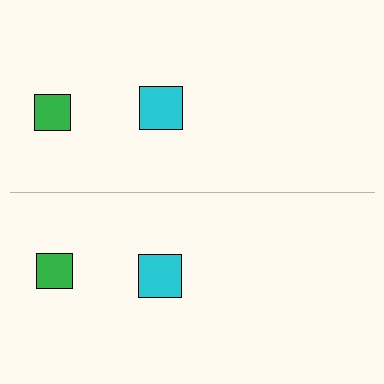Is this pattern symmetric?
Yes, this pattern has bilateral (reflection) symmetry.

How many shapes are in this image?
There are 4 shapes in this image.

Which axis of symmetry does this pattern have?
The pattern has a horizontal axis of symmetry running through the center of the image.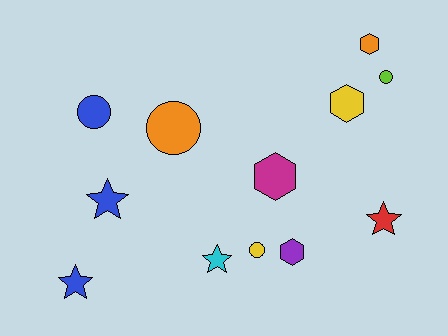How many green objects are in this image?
There are no green objects.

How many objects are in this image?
There are 12 objects.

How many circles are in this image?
There are 4 circles.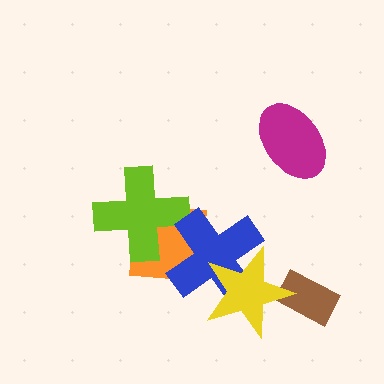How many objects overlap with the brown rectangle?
1 object overlaps with the brown rectangle.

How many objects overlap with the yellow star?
2 objects overlap with the yellow star.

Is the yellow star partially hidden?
No, no other shape covers it.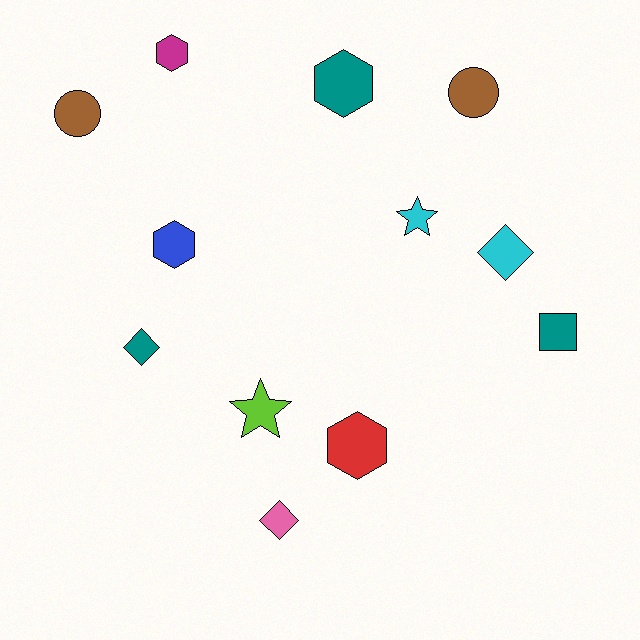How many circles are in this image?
There are 2 circles.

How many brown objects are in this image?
There are 2 brown objects.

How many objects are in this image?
There are 12 objects.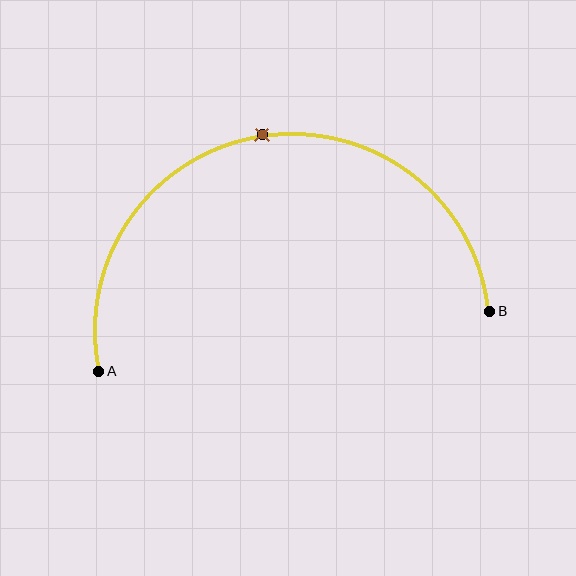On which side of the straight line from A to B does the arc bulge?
The arc bulges above the straight line connecting A and B.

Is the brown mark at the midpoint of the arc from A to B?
Yes. The brown mark lies on the arc at equal arc-length from both A and B — it is the arc midpoint.